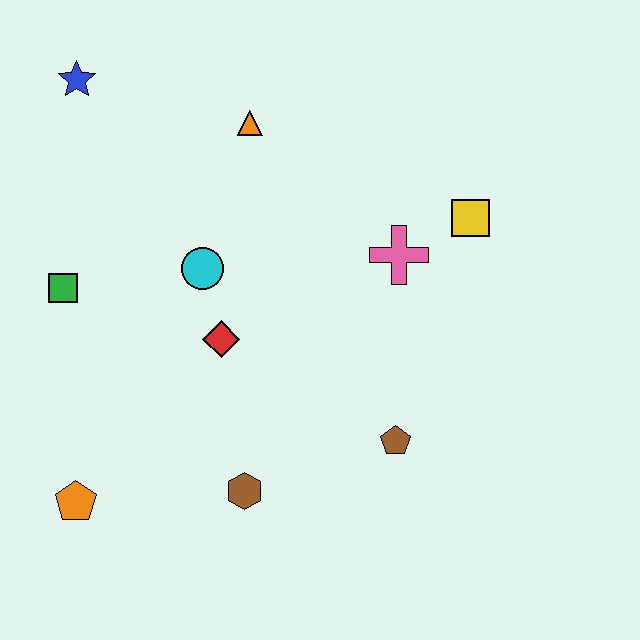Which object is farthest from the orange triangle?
The orange pentagon is farthest from the orange triangle.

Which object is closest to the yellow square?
The pink cross is closest to the yellow square.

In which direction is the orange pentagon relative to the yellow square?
The orange pentagon is to the left of the yellow square.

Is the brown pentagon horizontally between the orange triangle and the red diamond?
No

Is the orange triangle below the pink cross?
No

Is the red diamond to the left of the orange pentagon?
No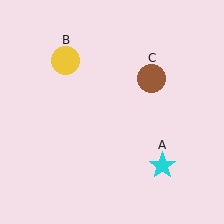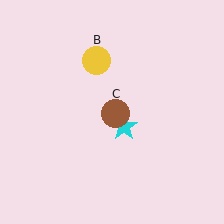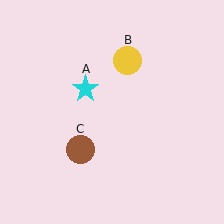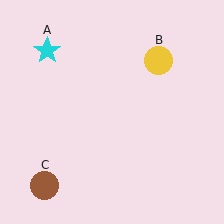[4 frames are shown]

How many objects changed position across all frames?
3 objects changed position: cyan star (object A), yellow circle (object B), brown circle (object C).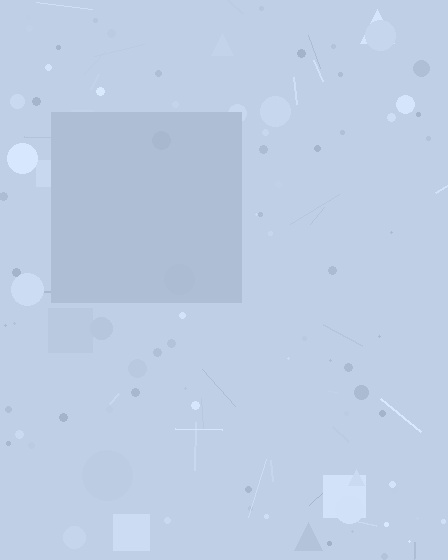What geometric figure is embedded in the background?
A square is embedded in the background.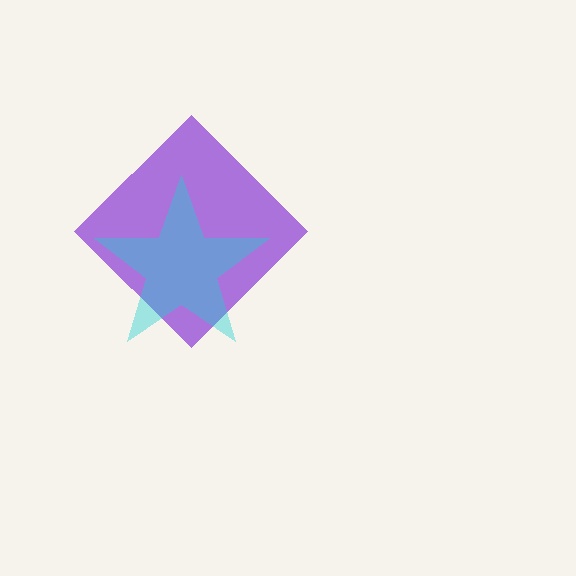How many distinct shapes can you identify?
There are 2 distinct shapes: a purple diamond, a cyan star.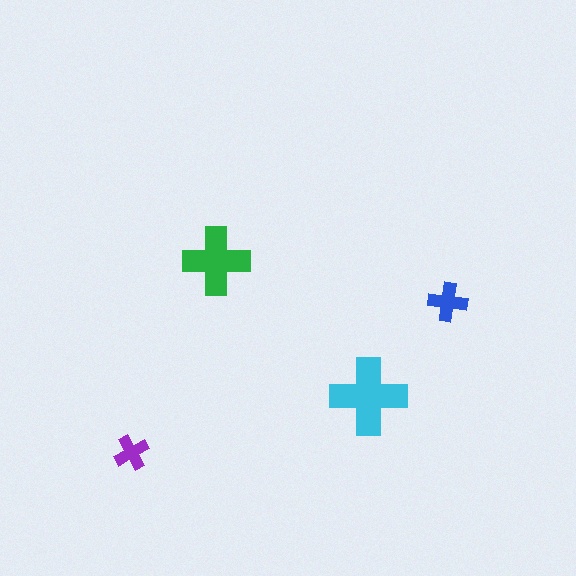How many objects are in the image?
There are 4 objects in the image.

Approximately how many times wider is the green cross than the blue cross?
About 1.5 times wider.